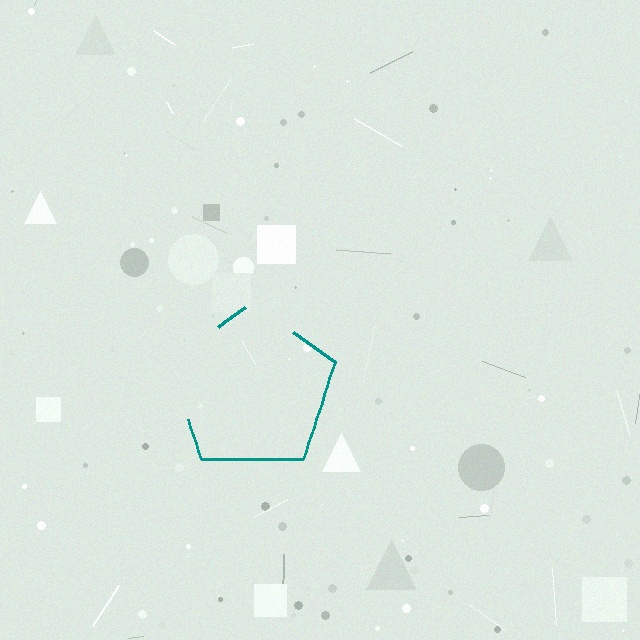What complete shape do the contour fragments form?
The contour fragments form a pentagon.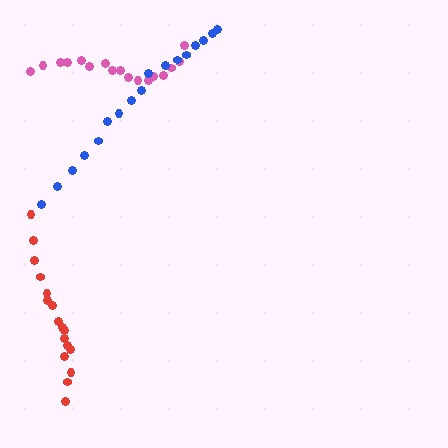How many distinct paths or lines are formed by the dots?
There are 3 distinct paths.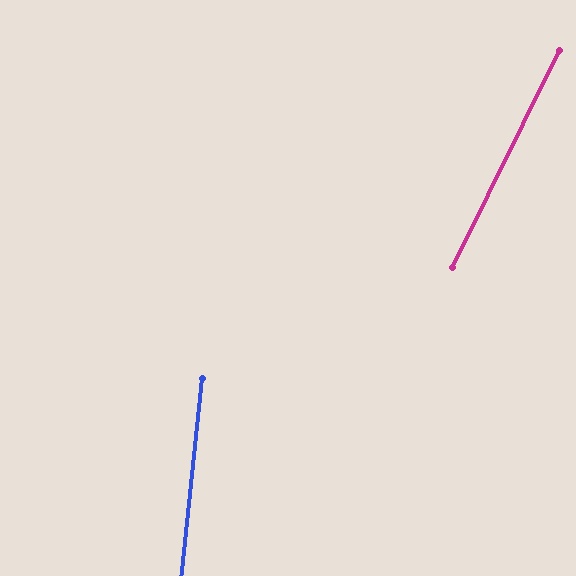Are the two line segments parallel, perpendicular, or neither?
Neither parallel nor perpendicular — they differ by about 20°.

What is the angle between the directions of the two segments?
Approximately 20 degrees.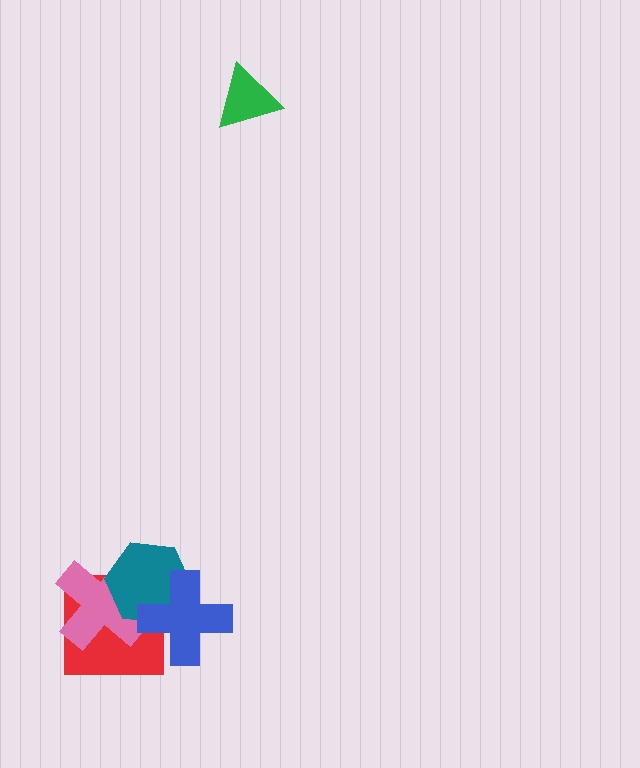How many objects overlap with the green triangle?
0 objects overlap with the green triangle.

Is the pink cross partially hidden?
Yes, it is partially covered by another shape.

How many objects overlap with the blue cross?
3 objects overlap with the blue cross.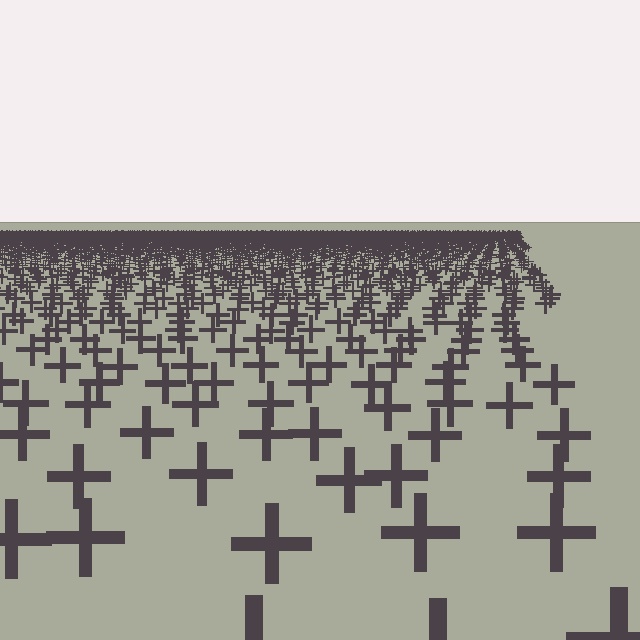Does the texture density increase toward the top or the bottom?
Density increases toward the top.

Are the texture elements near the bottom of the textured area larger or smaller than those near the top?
Larger. Near the bottom, elements are closer to the viewer and appear at a bigger on-screen size.